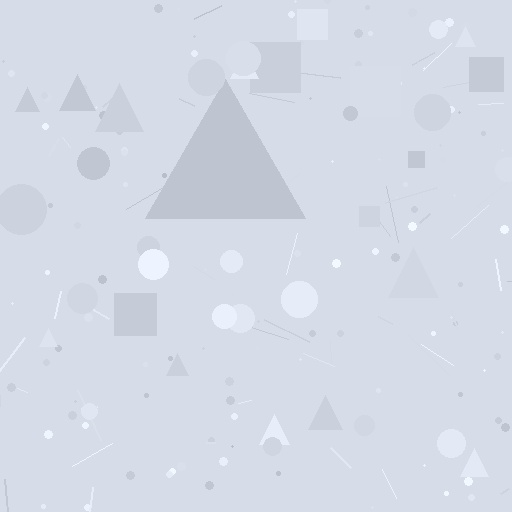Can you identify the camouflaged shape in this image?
The camouflaged shape is a triangle.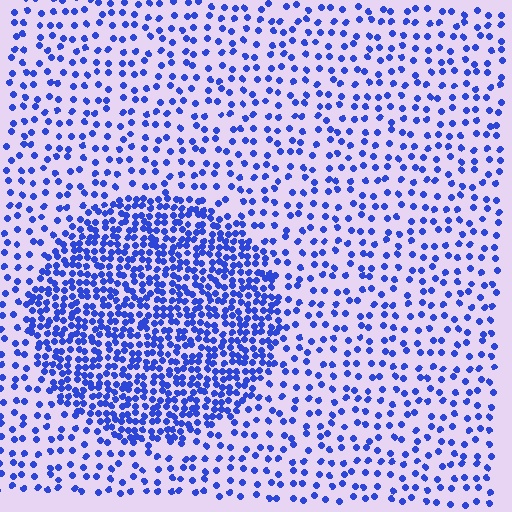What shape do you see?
I see a circle.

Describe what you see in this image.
The image contains small blue elements arranged at two different densities. A circle-shaped region is visible where the elements are more densely packed than the surrounding area.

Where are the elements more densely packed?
The elements are more densely packed inside the circle boundary.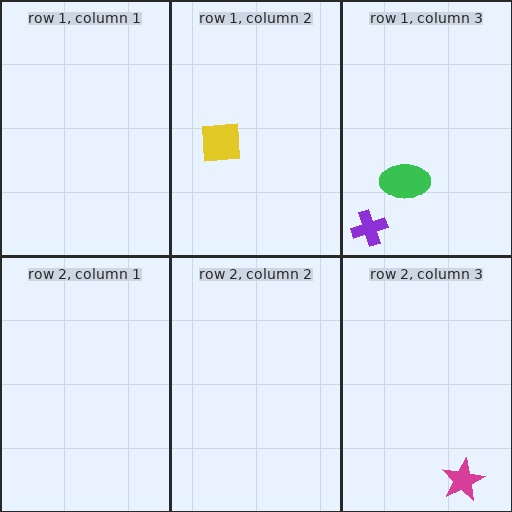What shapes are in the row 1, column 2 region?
The yellow square.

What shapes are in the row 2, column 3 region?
The magenta star.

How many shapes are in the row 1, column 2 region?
1.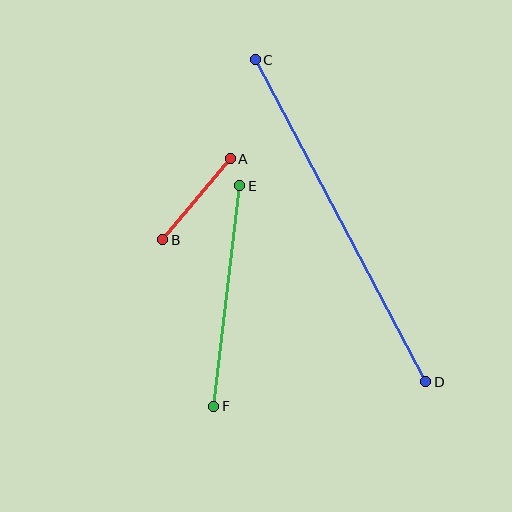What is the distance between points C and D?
The distance is approximately 365 pixels.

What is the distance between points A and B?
The distance is approximately 106 pixels.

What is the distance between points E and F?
The distance is approximately 222 pixels.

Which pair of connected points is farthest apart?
Points C and D are farthest apart.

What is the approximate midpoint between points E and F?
The midpoint is at approximately (227, 296) pixels.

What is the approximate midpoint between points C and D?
The midpoint is at approximately (340, 221) pixels.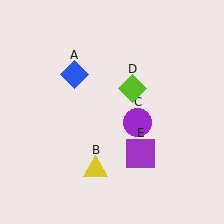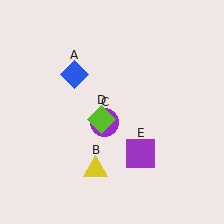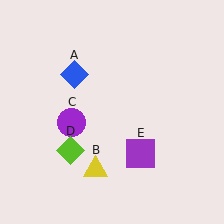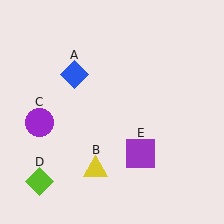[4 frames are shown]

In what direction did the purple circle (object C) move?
The purple circle (object C) moved left.